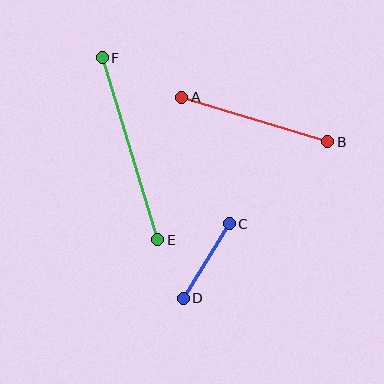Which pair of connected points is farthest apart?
Points E and F are farthest apart.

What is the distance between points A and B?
The distance is approximately 153 pixels.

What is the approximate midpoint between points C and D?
The midpoint is at approximately (206, 261) pixels.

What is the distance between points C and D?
The distance is approximately 88 pixels.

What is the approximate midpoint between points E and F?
The midpoint is at approximately (130, 149) pixels.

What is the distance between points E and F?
The distance is approximately 190 pixels.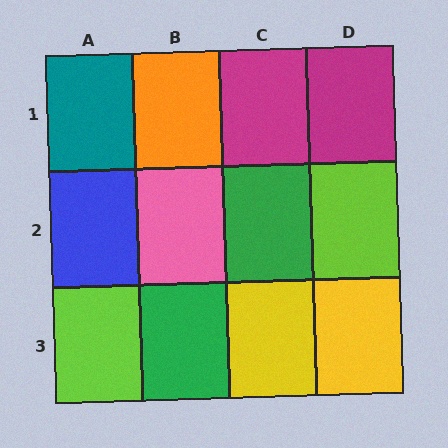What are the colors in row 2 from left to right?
Blue, pink, green, lime.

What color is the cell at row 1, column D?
Magenta.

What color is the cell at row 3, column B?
Green.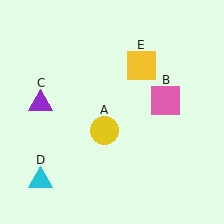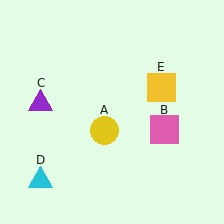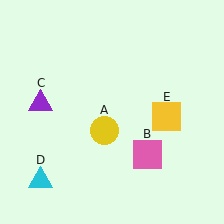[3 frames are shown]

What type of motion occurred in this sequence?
The pink square (object B), yellow square (object E) rotated clockwise around the center of the scene.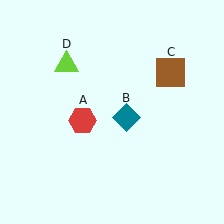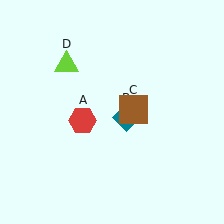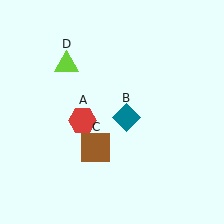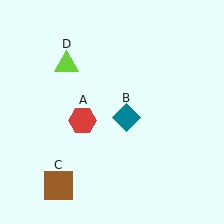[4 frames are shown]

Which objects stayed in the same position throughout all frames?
Red hexagon (object A) and teal diamond (object B) and lime triangle (object D) remained stationary.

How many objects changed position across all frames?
1 object changed position: brown square (object C).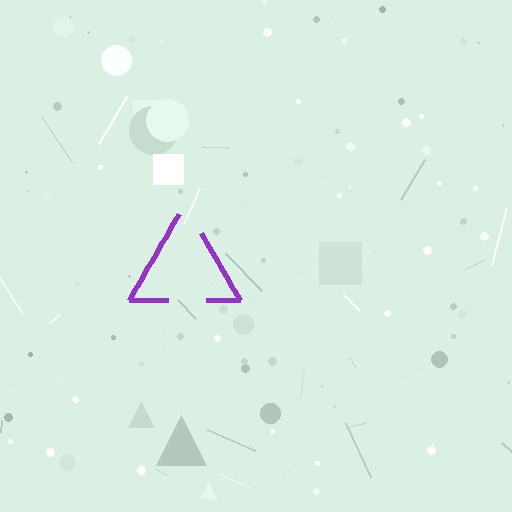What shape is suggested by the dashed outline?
The dashed outline suggests a triangle.